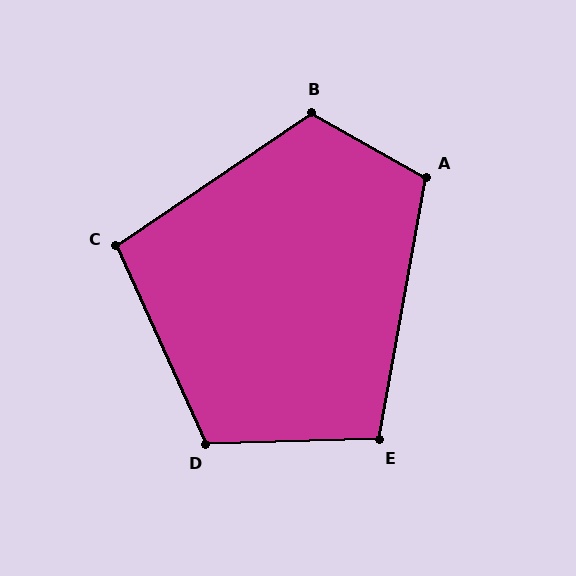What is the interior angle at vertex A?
Approximately 109 degrees (obtuse).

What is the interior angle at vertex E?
Approximately 102 degrees (obtuse).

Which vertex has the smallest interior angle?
C, at approximately 100 degrees.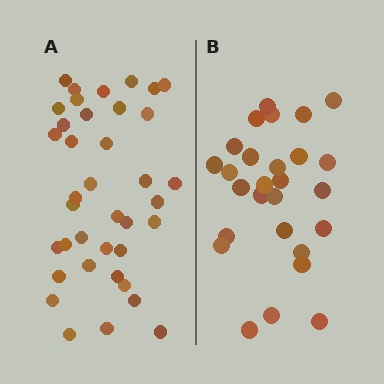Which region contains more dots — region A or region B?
Region A (the left region) has more dots.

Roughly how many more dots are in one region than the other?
Region A has roughly 12 or so more dots than region B.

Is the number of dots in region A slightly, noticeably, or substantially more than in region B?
Region A has noticeably more, but not dramatically so. The ratio is roughly 1.4 to 1.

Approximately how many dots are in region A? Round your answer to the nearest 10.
About 40 dots. (The exact count is 38, which rounds to 40.)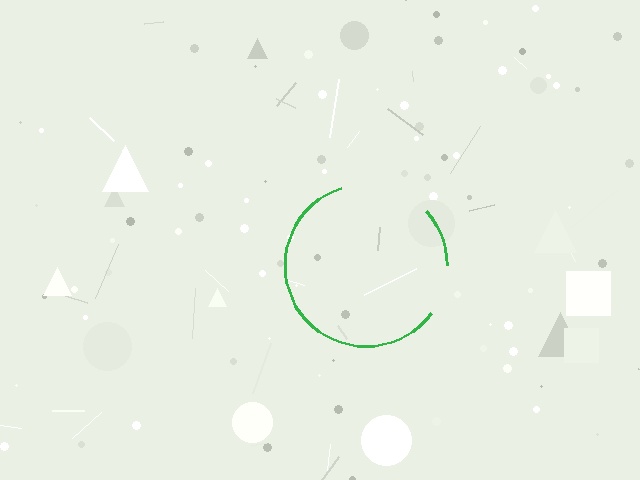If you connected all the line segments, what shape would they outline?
They would outline a circle.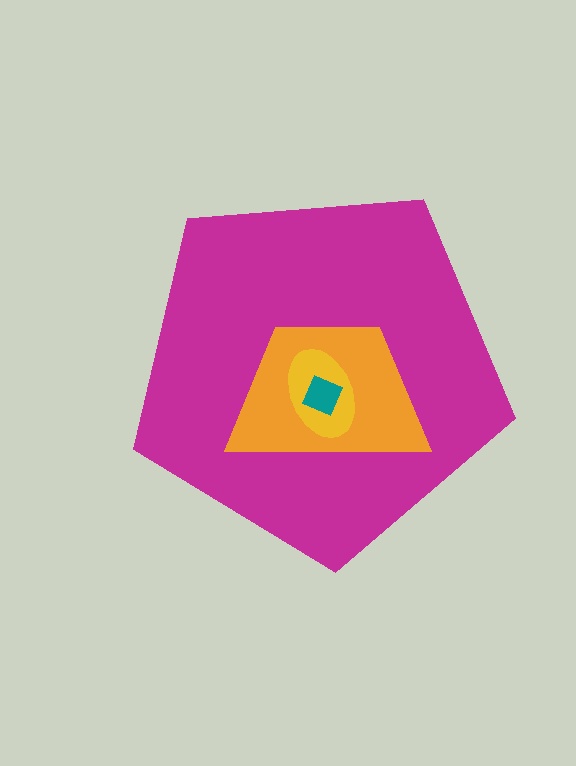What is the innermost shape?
The teal diamond.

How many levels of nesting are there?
4.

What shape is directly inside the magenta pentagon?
The orange trapezoid.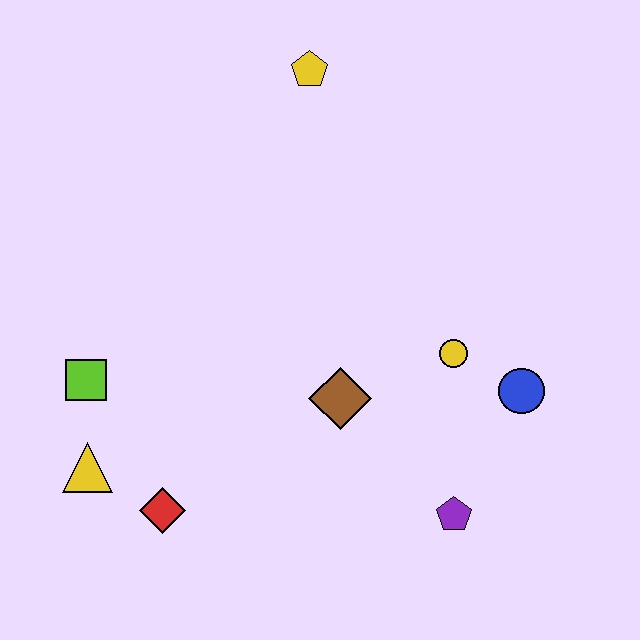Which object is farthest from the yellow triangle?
The yellow pentagon is farthest from the yellow triangle.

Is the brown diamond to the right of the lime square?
Yes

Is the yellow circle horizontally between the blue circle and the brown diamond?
Yes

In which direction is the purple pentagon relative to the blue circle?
The purple pentagon is below the blue circle.